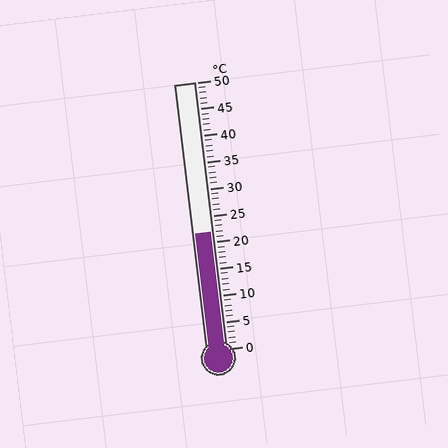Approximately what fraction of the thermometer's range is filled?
The thermometer is filled to approximately 45% of its range.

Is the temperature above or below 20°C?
The temperature is above 20°C.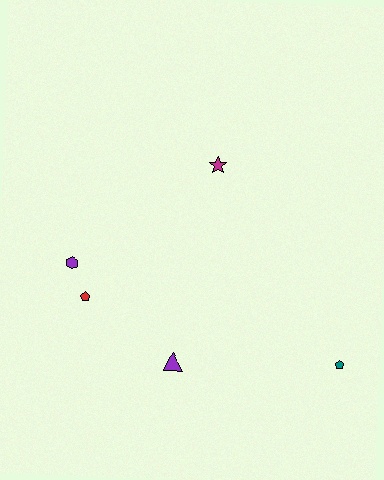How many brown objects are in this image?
There are no brown objects.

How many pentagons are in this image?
There are 2 pentagons.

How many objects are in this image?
There are 5 objects.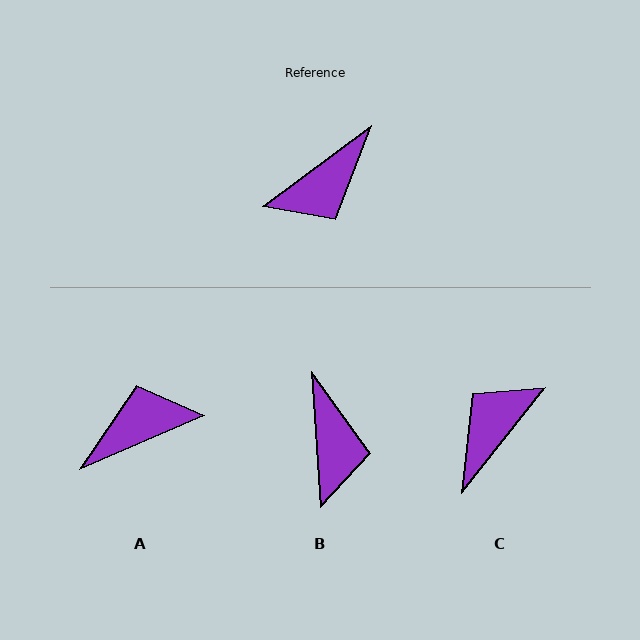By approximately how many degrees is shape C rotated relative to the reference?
Approximately 165 degrees clockwise.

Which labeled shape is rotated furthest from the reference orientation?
A, about 167 degrees away.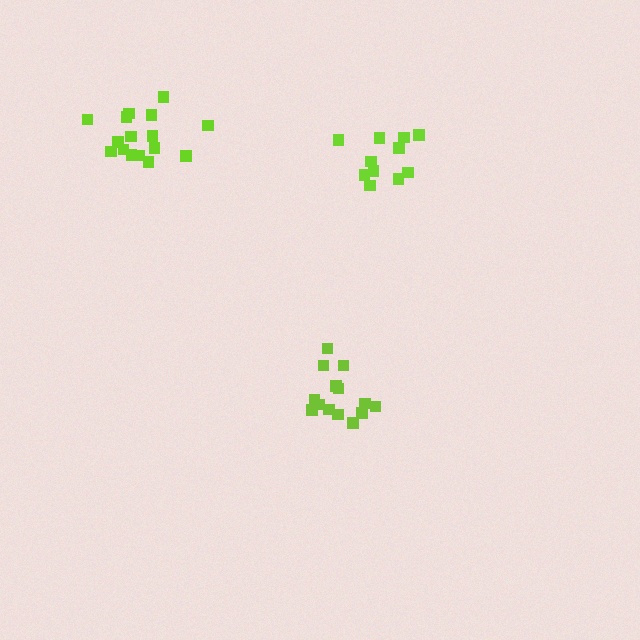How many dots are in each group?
Group 1: 11 dots, Group 2: 14 dots, Group 3: 16 dots (41 total).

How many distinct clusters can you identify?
There are 3 distinct clusters.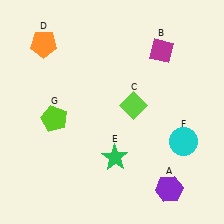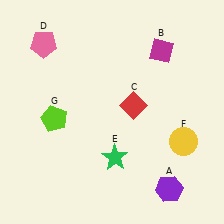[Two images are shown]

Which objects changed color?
C changed from lime to red. D changed from orange to pink. F changed from cyan to yellow.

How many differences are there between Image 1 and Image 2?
There are 3 differences between the two images.